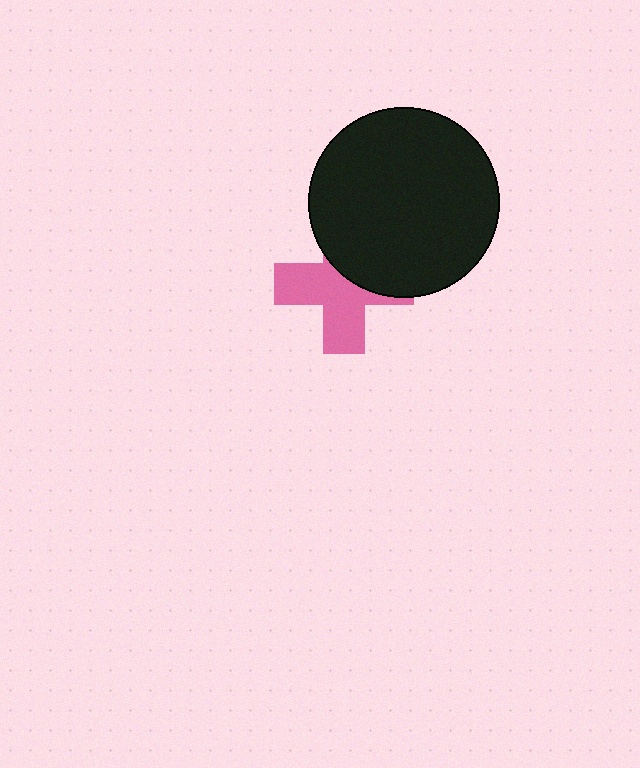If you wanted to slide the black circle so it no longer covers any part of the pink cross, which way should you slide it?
Slide it up — that is the most direct way to separate the two shapes.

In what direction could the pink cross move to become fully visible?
The pink cross could move down. That would shift it out from behind the black circle entirely.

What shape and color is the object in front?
The object in front is a black circle.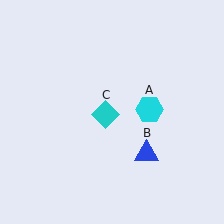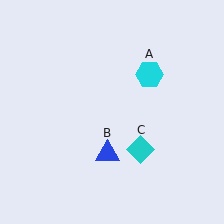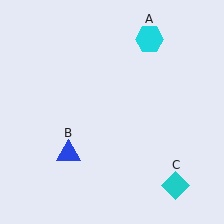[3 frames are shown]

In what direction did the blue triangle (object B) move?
The blue triangle (object B) moved left.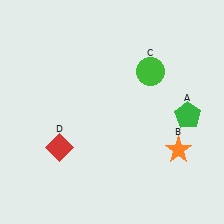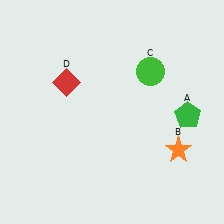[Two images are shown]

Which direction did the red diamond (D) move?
The red diamond (D) moved up.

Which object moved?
The red diamond (D) moved up.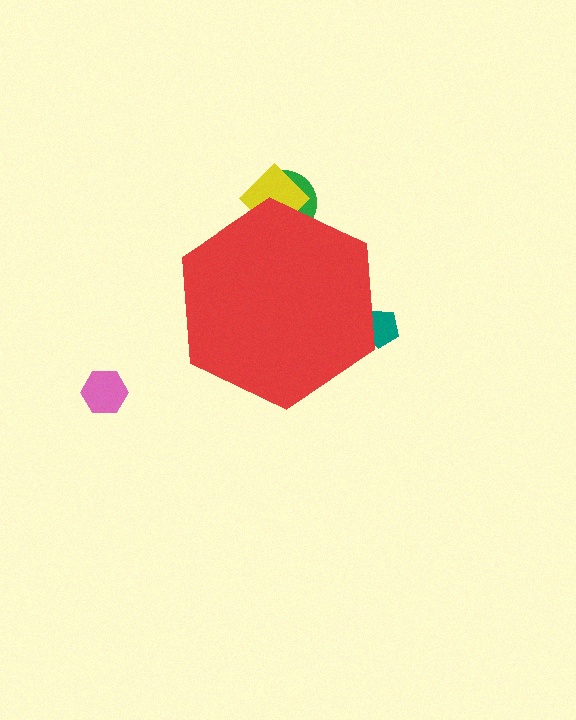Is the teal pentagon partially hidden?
Yes, the teal pentagon is partially hidden behind the red hexagon.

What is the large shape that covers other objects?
A red hexagon.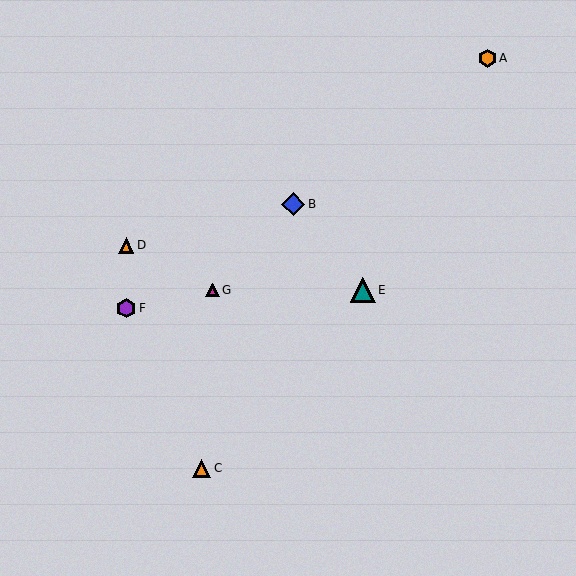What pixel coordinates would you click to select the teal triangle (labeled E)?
Click at (363, 290) to select the teal triangle E.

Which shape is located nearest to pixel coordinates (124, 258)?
The orange triangle (labeled D) at (126, 245) is nearest to that location.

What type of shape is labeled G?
Shape G is a magenta triangle.